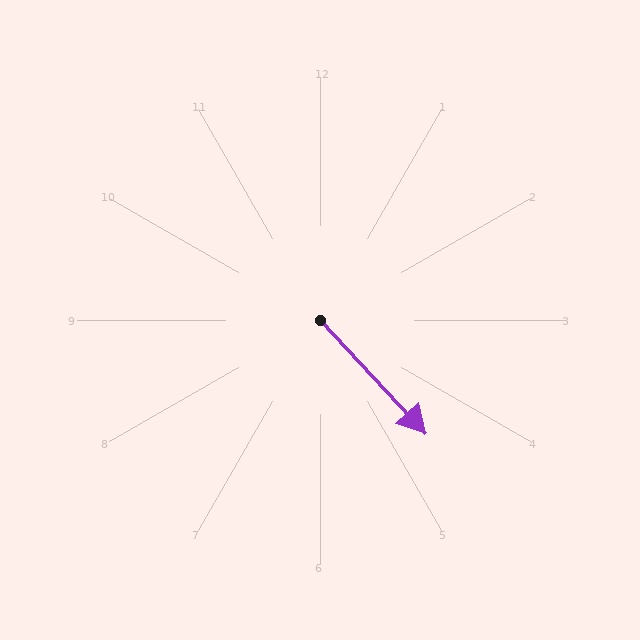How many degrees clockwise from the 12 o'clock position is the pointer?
Approximately 137 degrees.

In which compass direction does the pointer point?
Southeast.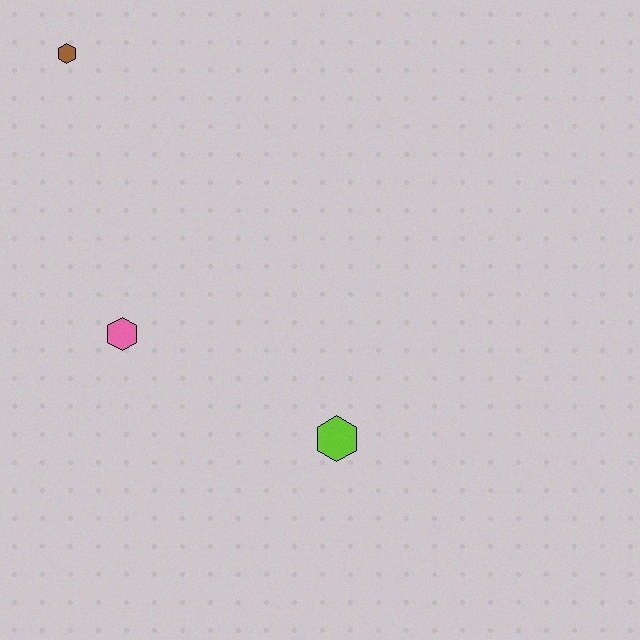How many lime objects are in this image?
There is 1 lime object.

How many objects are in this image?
There are 3 objects.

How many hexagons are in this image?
There are 3 hexagons.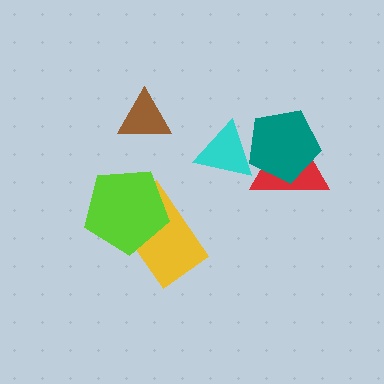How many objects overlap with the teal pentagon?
2 objects overlap with the teal pentagon.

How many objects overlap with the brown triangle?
0 objects overlap with the brown triangle.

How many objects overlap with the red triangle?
2 objects overlap with the red triangle.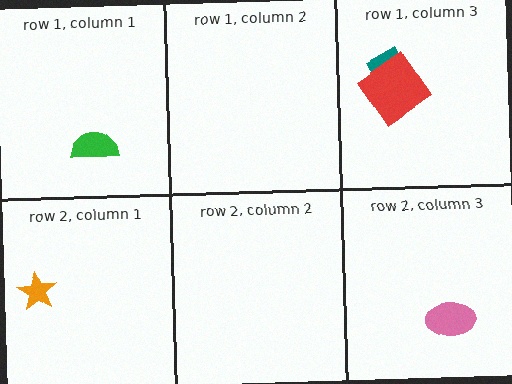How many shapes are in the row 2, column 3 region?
1.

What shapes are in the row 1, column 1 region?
The green semicircle.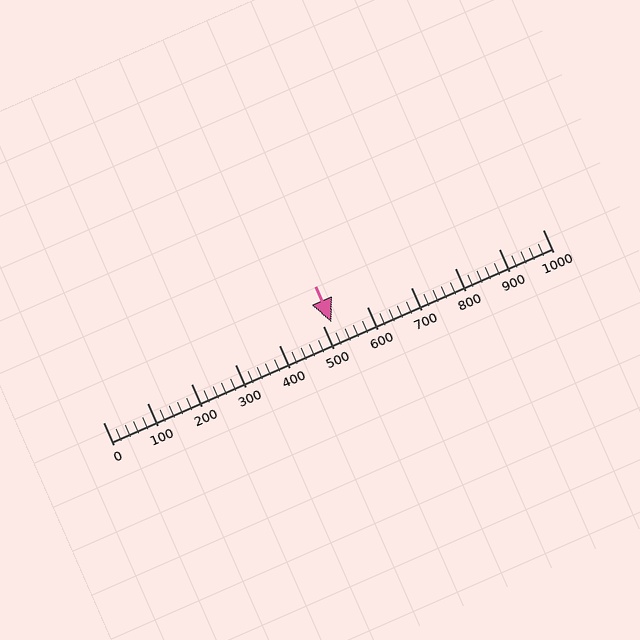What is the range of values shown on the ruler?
The ruler shows values from 0 to 1000.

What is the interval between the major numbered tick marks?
The major tick marks are spaced 100 units apart.